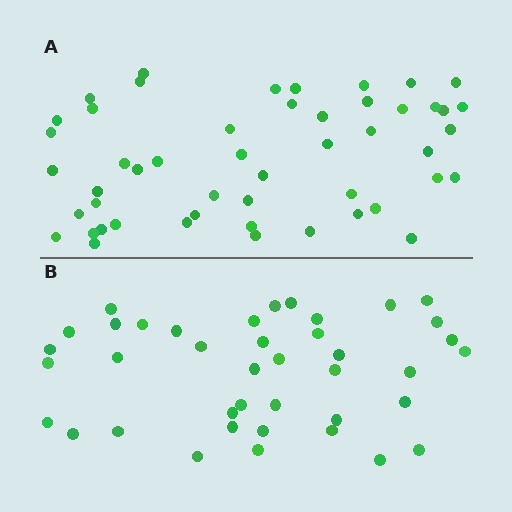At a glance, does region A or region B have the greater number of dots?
Region A (the top region) has more dots.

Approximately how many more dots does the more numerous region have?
Region A has roughly 10 or so more dots than region B.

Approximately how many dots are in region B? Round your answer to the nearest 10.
About 40 dots.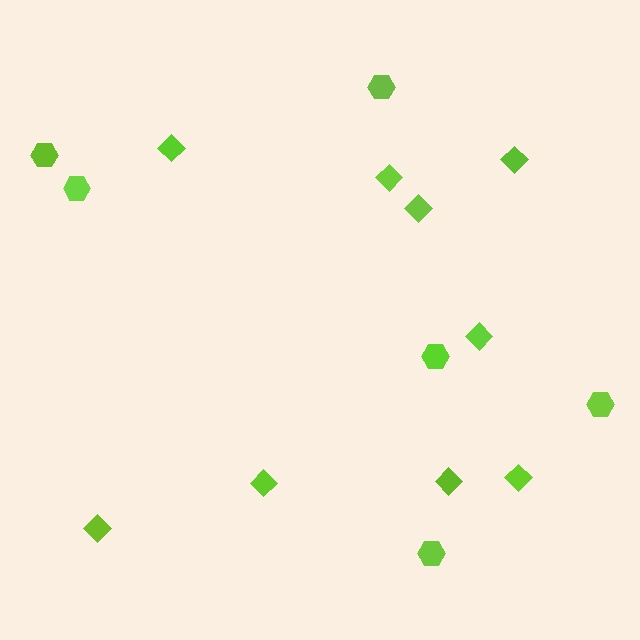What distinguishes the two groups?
There are 2 groups: one group of diamonds (9) and one group of hexagons (6).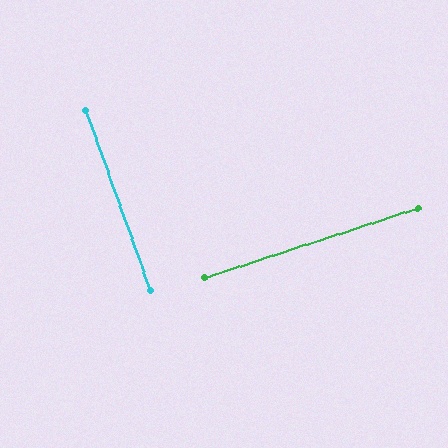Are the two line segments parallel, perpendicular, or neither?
Perpendicular — they meet at approximately 89°.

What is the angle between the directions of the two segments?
Approximately 89 degrees.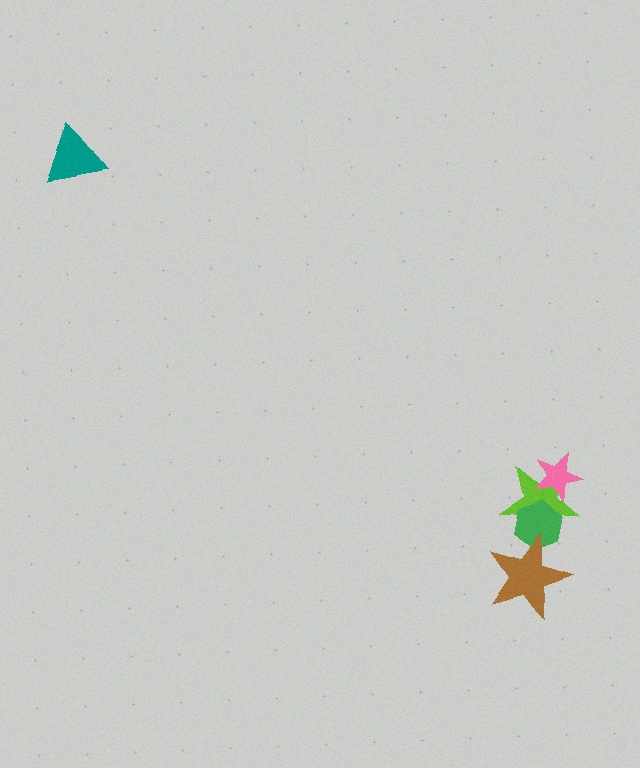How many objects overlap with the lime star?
3 objects overlap with the lime star.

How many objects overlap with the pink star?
1 object overlaps with the pink star.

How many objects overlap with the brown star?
2 objects overlap with the brown star.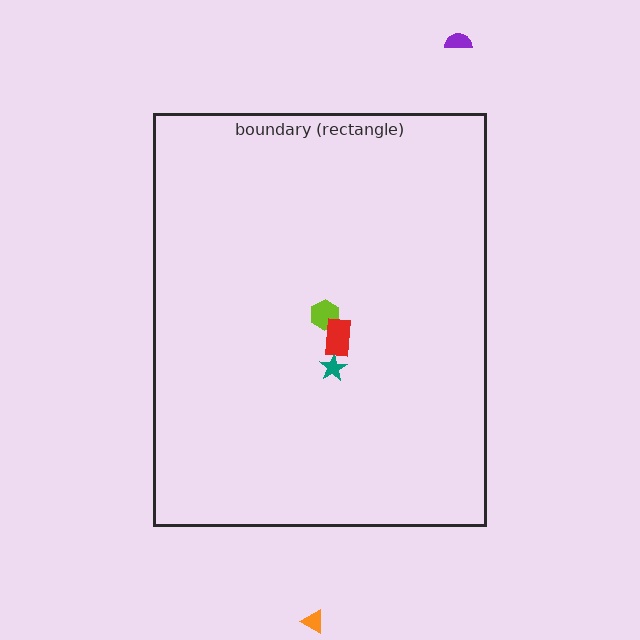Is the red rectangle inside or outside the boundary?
Inside.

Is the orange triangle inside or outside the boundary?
Outside.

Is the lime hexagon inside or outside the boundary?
Inside.